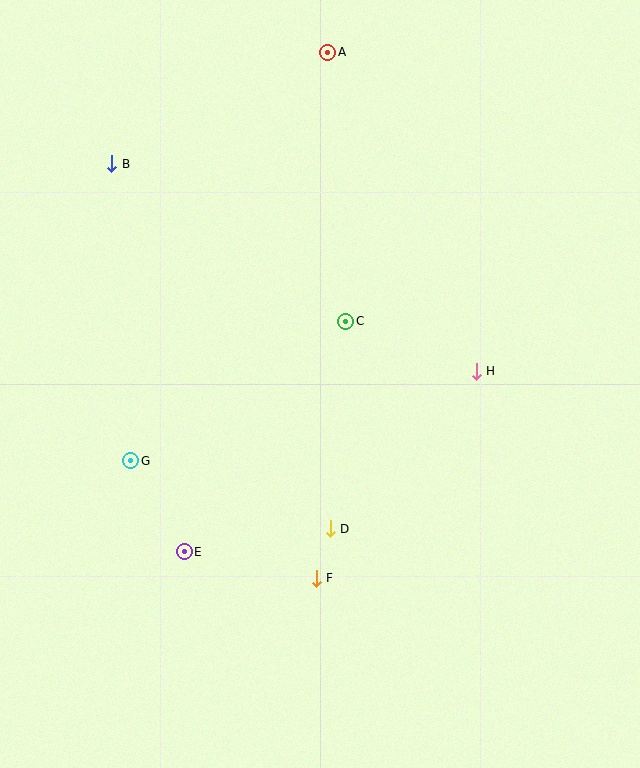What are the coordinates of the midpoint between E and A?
The midpoint between E and A is at (256, 302).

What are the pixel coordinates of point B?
Point B is at (112, 164).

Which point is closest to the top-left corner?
Point B is closest to the top-left corner.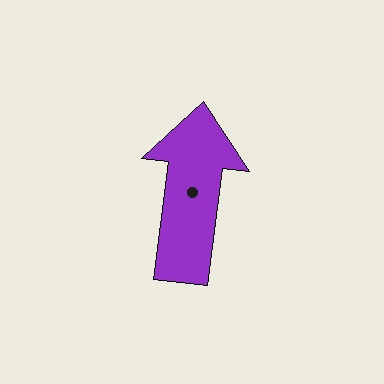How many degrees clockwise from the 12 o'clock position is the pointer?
Approximately 7 degrees.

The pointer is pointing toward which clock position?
Roughly 12 o'clock.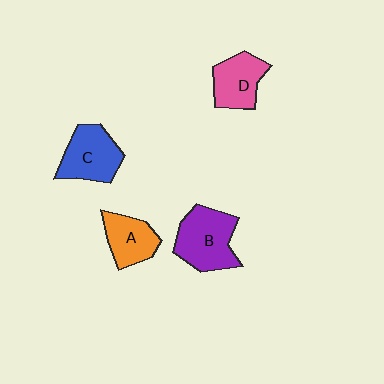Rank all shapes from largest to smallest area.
From largest to smallest: B (purple), C (blue), D (pink), A (orange).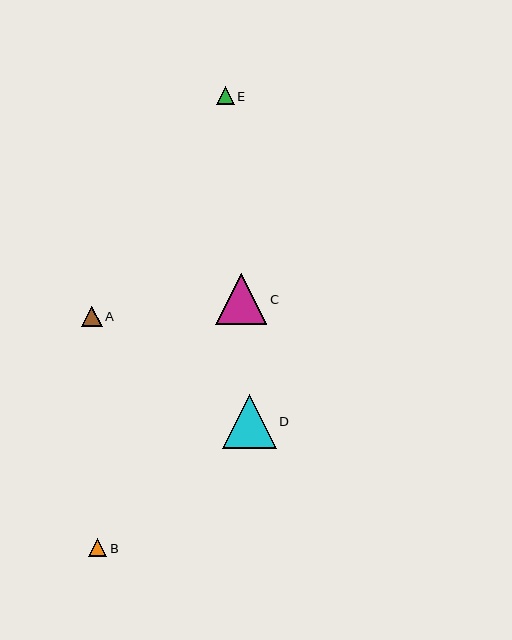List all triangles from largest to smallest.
From largest to smallest: D, C, A, B, E.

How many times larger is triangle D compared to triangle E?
Triangle D is approximately 3.0 times the size of triangle E.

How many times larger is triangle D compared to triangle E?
Triangle D is approximately 3.0 times the size of triangle E.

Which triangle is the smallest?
Triangle E is the smallest with a size of approximately 18 pixels.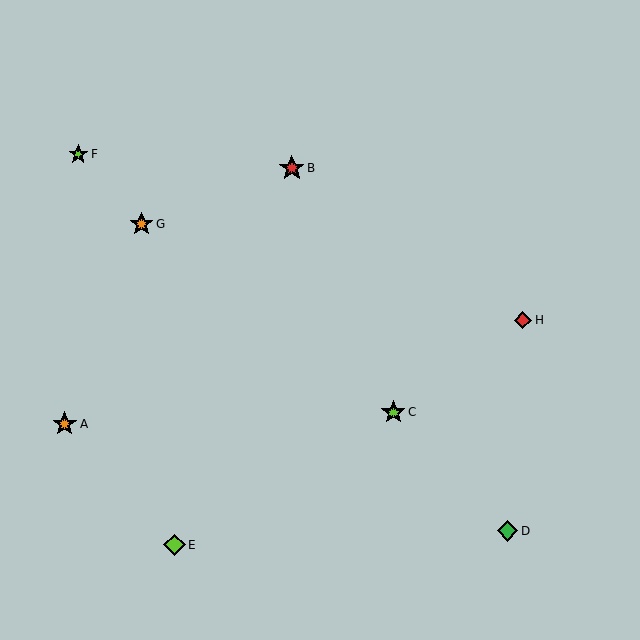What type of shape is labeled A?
Shape A is an orange star.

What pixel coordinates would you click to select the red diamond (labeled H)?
Click at (523, 320) to select the red diamond H.